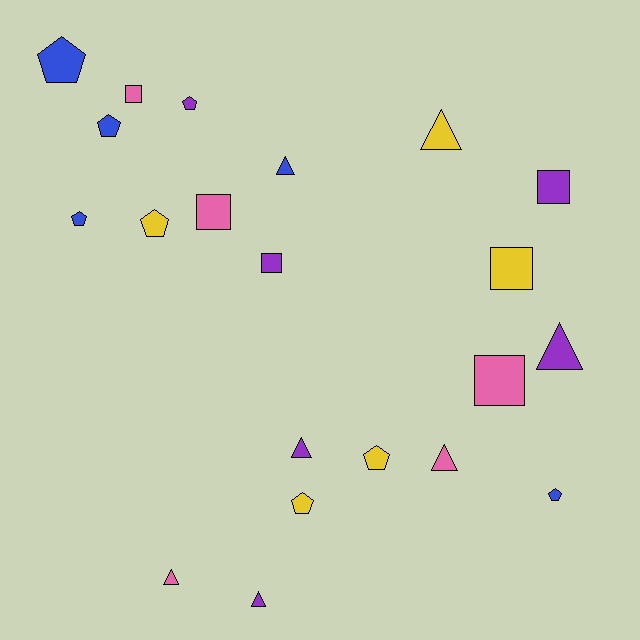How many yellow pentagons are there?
There are 3 yellow pentagons.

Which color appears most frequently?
Purple, with 6 objects.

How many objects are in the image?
There are 21 objects.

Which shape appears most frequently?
Pentagon, with 8 objects.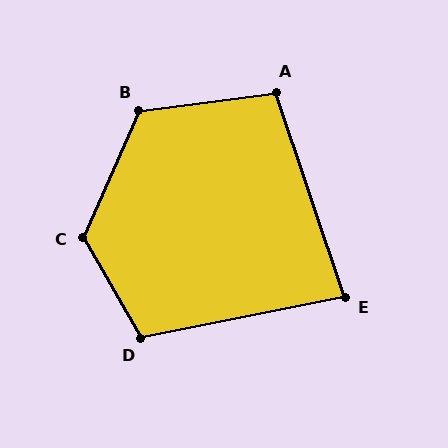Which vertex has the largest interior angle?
C, at approximately 127 degrees.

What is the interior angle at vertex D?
Approximately 108 degrees (obtuse).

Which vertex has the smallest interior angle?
E, at approximately 83 degrees.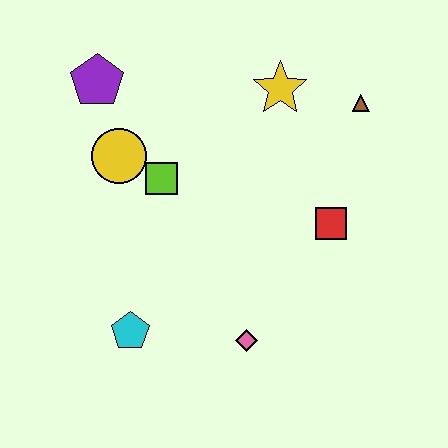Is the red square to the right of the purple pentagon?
Yes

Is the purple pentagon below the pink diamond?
No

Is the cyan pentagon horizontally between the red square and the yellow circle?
Yes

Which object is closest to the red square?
The brown triangle is closest to the red square.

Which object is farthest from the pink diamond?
The purple pentagon is farthest from the pink diamond.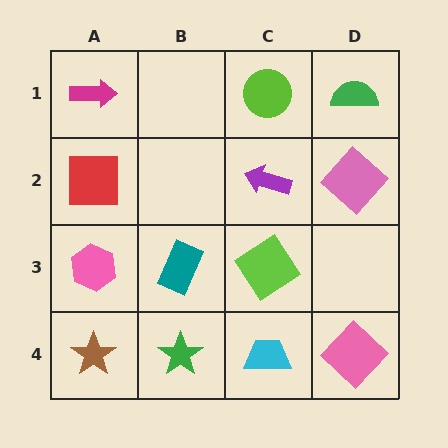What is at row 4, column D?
A pink diamond.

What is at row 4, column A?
A brown star.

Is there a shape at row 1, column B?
No, that cell is empty.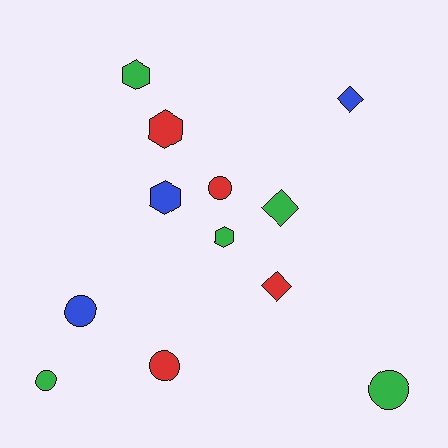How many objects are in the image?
There are 12 objects.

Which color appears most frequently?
Green, with 5 objects.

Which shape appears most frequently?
Circle, with 5 objects.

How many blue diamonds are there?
There is 1 blue diamond.